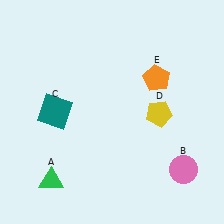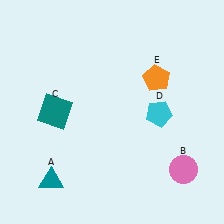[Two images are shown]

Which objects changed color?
A changed from green to teal. D changed from yellow to cyan.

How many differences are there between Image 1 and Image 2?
There are 2 differences between the two images.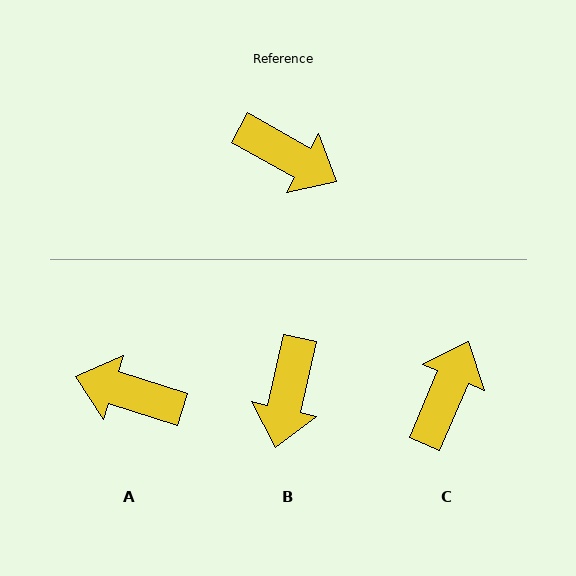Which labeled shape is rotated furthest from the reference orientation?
A, about 168 degrees away.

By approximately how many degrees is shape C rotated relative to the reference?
Approximately 96 degrees counter-clockwise.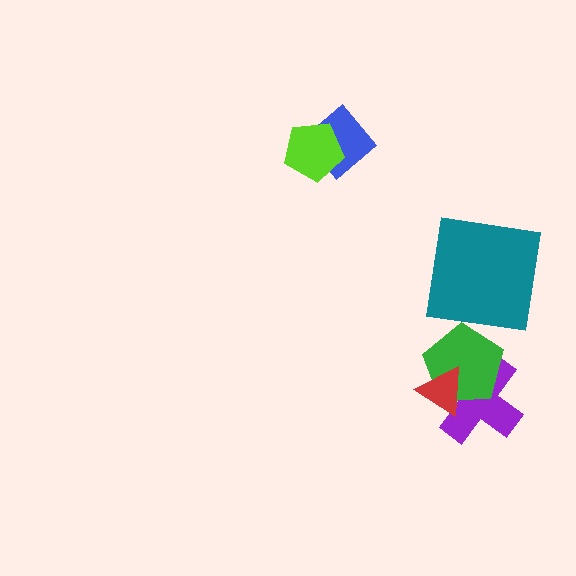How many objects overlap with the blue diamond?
1 object overlaps with the blue diamond.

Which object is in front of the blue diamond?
The lime pentagon is in front of the blue diamond.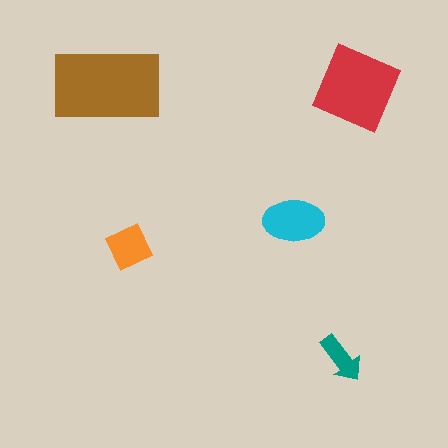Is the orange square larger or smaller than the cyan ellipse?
Smaller.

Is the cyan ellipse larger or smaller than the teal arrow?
Larger.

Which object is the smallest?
The teal arrow.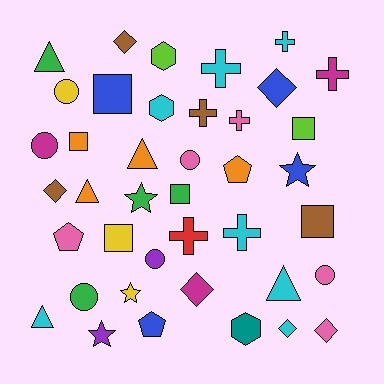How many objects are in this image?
There are 40 objects.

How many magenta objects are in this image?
There are 3 magenta objects.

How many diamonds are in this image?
There are 6 diamonds.